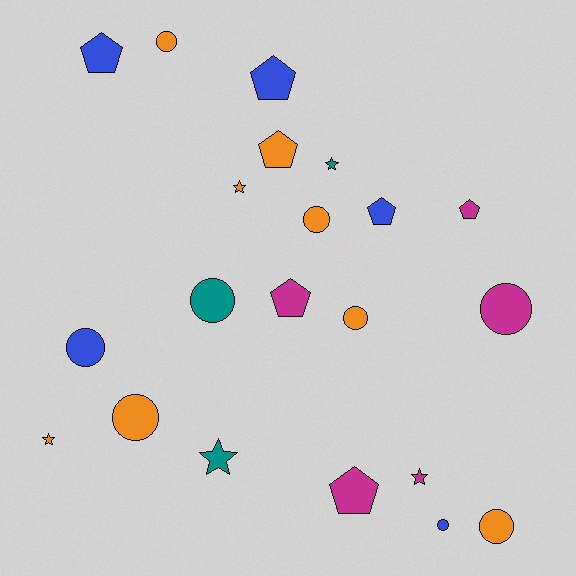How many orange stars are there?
There are 2 orange stars.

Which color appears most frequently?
Orange, with 8 objects.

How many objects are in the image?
There are 21 objects.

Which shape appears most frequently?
Circle, with 9 objects.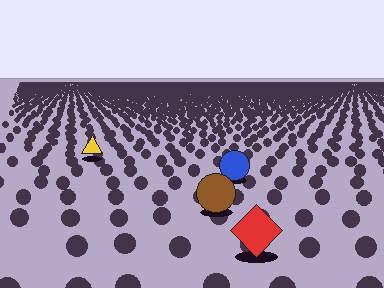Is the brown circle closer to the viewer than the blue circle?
Yes. The brown circle is closer — you can tell from the texture gradient: the ground texture is coarser near it.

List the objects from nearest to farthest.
From nearest to farthest: the red diamond, the brown circle, the blue circle, the yellow triangle.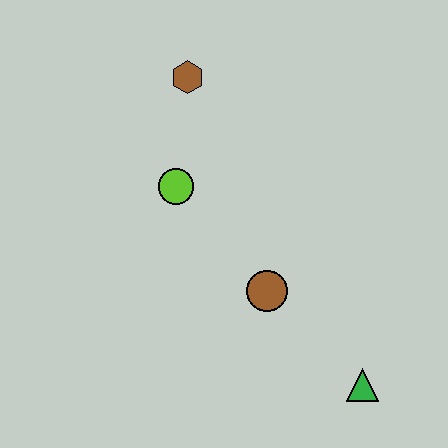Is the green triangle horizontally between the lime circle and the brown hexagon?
No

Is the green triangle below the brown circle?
Yes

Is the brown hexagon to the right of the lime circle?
Yes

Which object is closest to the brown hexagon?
The lime circle is closest to the brown hexagon.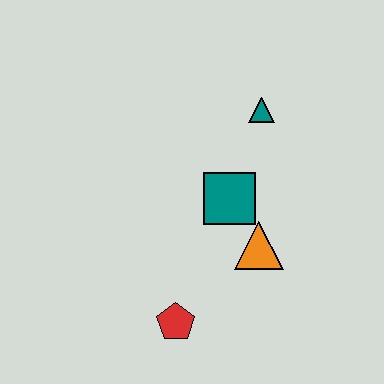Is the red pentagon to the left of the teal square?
Yes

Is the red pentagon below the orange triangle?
Yes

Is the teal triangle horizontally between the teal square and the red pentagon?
No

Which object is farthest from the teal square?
The red pentagon is farthest from the teal square.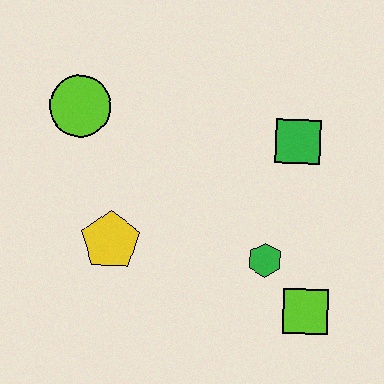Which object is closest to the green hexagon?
The lime square is closest to the green hexagon.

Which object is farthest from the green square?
The lime circle is farthest from the green square.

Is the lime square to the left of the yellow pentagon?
No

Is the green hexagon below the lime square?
No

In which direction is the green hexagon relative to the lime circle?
The green hexagon is to the right of the lime circle.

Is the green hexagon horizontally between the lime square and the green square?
No